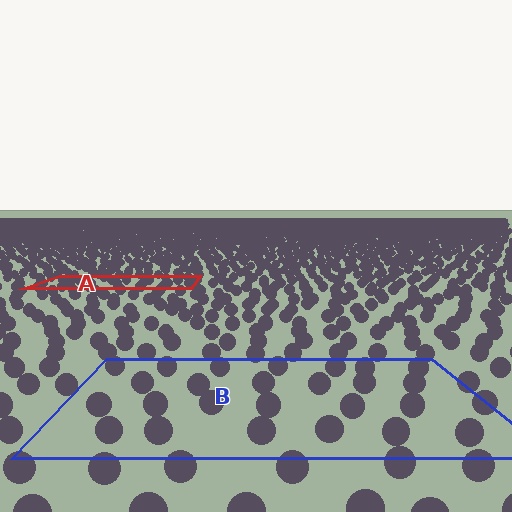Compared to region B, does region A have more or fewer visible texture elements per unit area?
Region A has more texture elements per unit area — they are packed more densely because it is farther away.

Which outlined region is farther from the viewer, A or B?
Region A is farther from the viewer — the texture elements inside it appear smaller and more densely packed.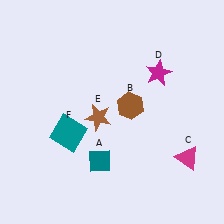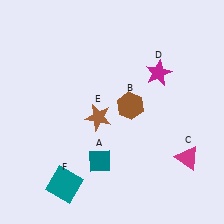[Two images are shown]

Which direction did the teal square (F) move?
The teal square (F) moved down.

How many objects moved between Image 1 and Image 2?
1 object moved between the two images.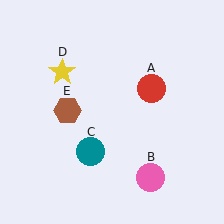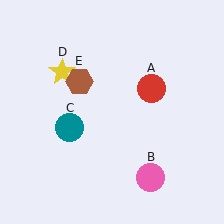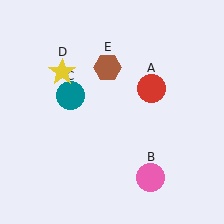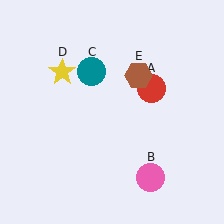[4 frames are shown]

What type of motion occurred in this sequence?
The teal circle (object C), brown hexagon (object E) rotated clockwise around the center of the scene.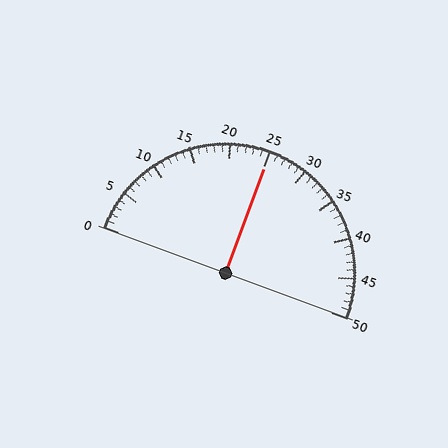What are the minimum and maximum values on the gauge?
The gauge ranges from 0 to 50.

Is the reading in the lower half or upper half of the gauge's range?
The reading is in the upper half of the range (0 to 50).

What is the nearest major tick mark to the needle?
The nearest major tick mark is 25.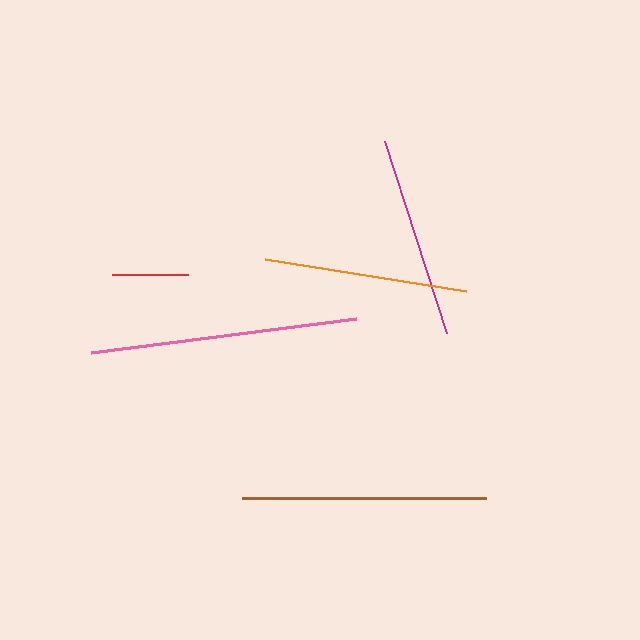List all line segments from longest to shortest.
From longest to shortest: pink, brown, orange, magenta, red.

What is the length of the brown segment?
The brown segment is approximately 244 pixels long.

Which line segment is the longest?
The pink line is the longest at approximately 268 pixels.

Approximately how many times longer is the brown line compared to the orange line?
The brown line is approximately 1.2 times the length of the orange line.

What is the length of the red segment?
The red segment is approximately 76 pixels long.